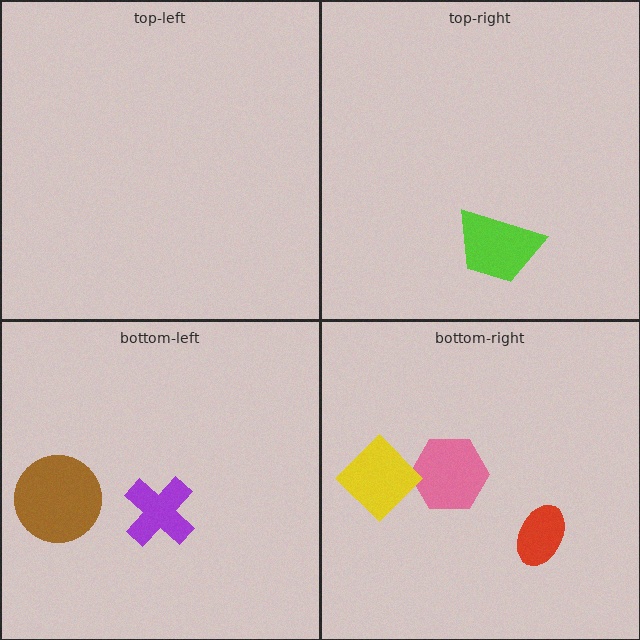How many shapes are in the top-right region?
1.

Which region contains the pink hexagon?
The bottom-right region.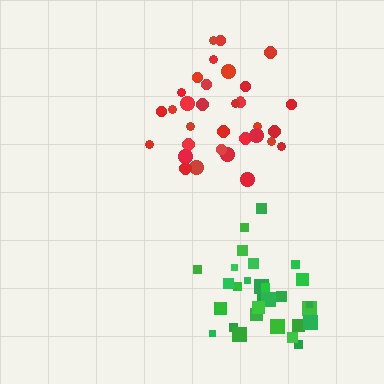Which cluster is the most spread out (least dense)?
Green.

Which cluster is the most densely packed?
Red.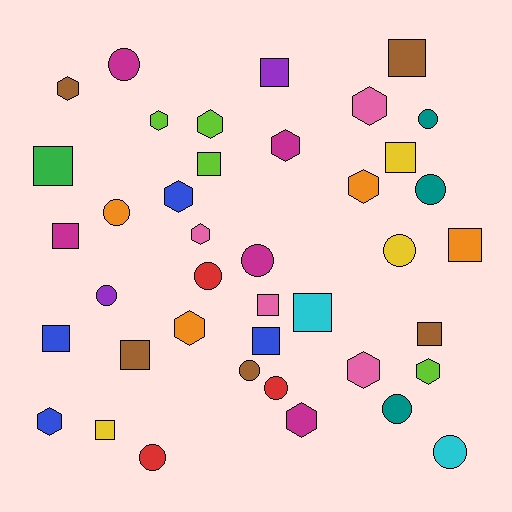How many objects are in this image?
There are 40 objects.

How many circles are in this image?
There are 13 circles.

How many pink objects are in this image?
There are 4 pink objects.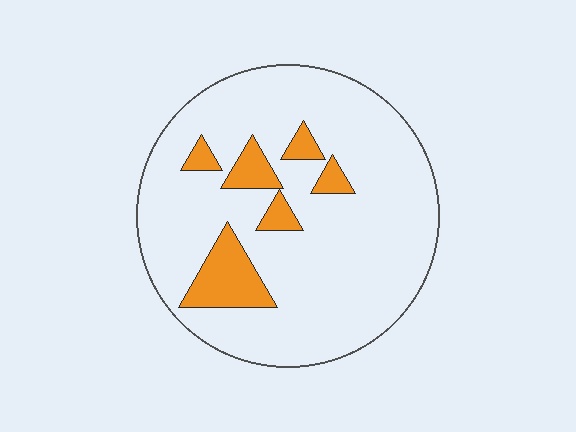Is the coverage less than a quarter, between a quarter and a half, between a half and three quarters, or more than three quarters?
Less than a quarter.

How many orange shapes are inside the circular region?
6.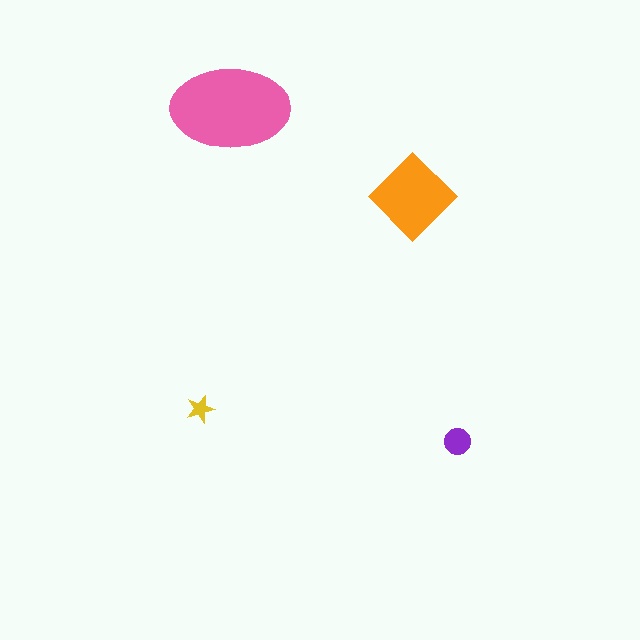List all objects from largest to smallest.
The pink ellipse, the orange diamond, the purple circle, the yellow star.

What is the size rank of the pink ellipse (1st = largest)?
1st.